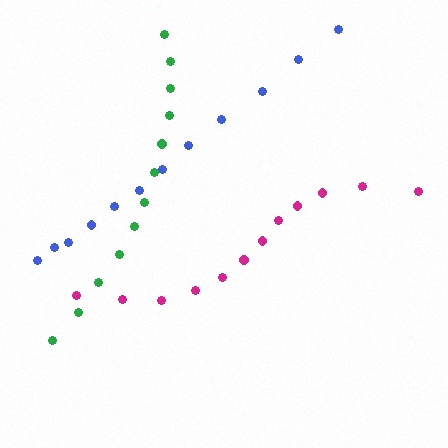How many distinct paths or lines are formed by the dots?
There are 3 distinct paths.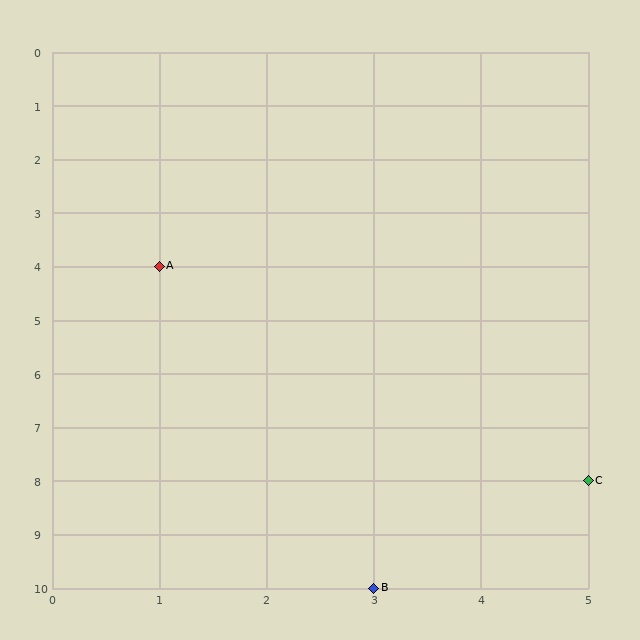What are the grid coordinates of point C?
Point C is at grid coordinates (5, 8).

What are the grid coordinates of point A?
Point A is at grid coordinates (1, 4).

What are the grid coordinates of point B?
Point B is at grid coordinates (3, 10).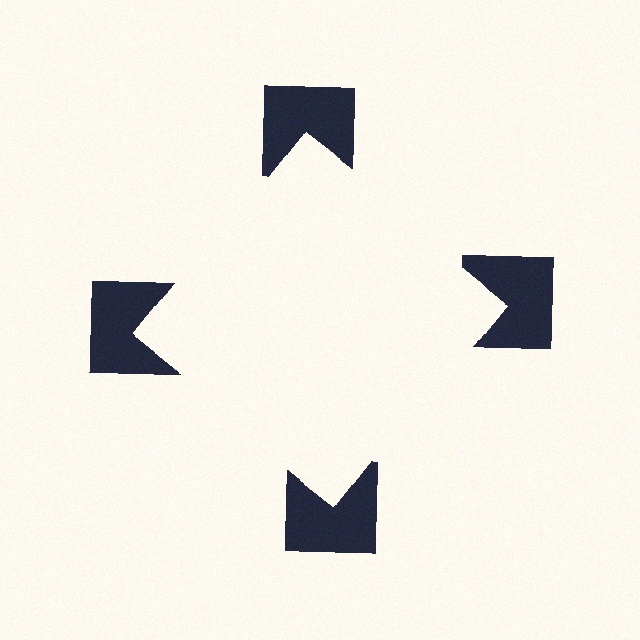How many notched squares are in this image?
There are 4 — one at each vertex of the illusory square.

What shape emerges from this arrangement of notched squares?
An illusory square — its edges are inferred from the aligned wedge cuts in the notched squares, not physically drawn.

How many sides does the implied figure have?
4 sides.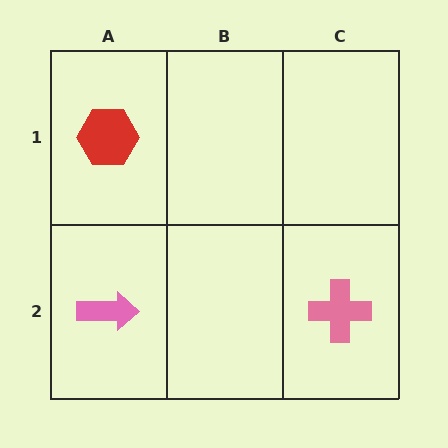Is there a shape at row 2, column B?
No, that cell is empty.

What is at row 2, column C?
A pink cross.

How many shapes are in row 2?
2 shapes.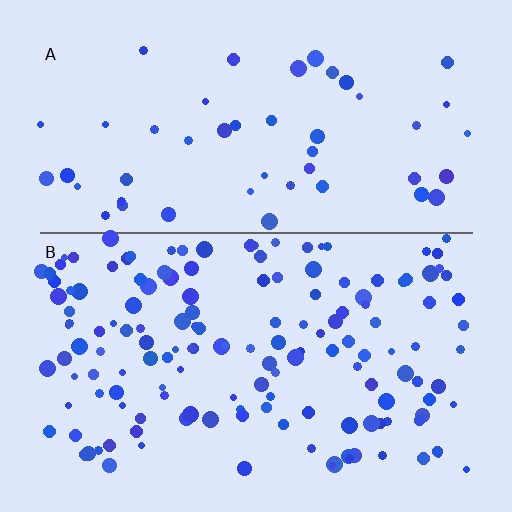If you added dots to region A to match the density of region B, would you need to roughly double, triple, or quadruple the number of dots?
Approximately triple.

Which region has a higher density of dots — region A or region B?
B (the bottom).